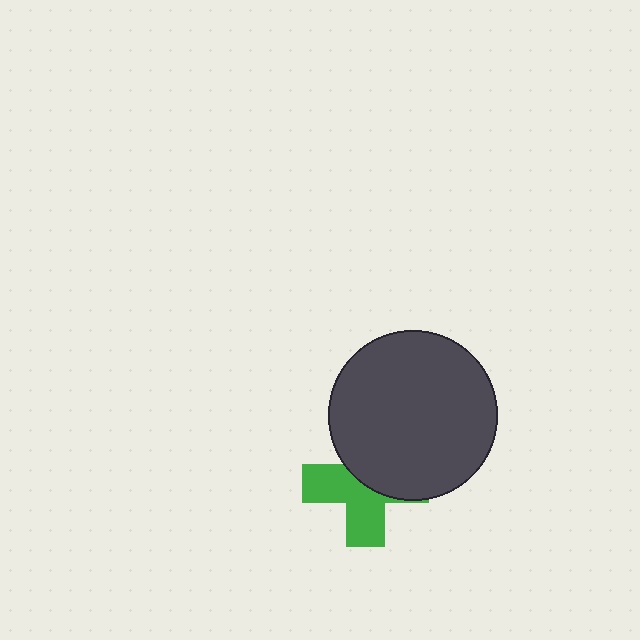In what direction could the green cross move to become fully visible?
The green cross could move down. That would shift it out from behind the dark gray circle entirely.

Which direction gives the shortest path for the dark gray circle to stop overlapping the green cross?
Moving up gives the shortest separation.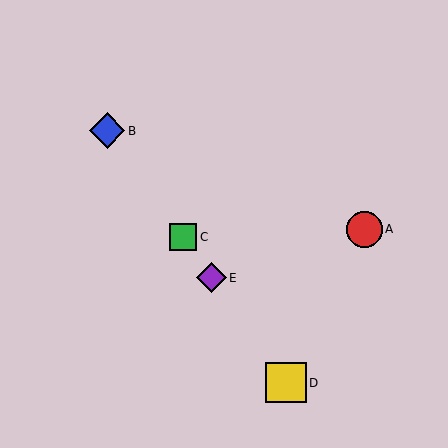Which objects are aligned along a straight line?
Objects B, C, D, E are aligned along a straight line.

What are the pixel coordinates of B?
Object B is at (107, 131).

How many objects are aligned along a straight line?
4 objects (B, C, D, E) are aligned along a straight line.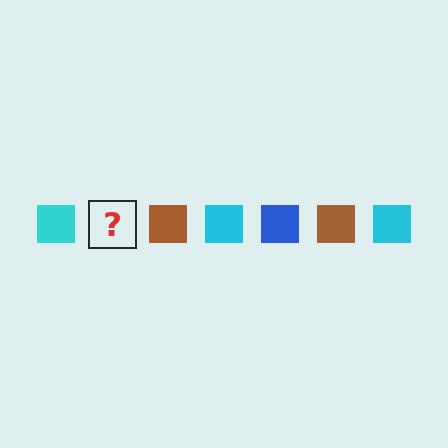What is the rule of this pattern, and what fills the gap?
The rule is that the pattern cycles through cyan, blue, brown squares. The gap should be filled with a blue square.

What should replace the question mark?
The question mark should be replaced with a blue square.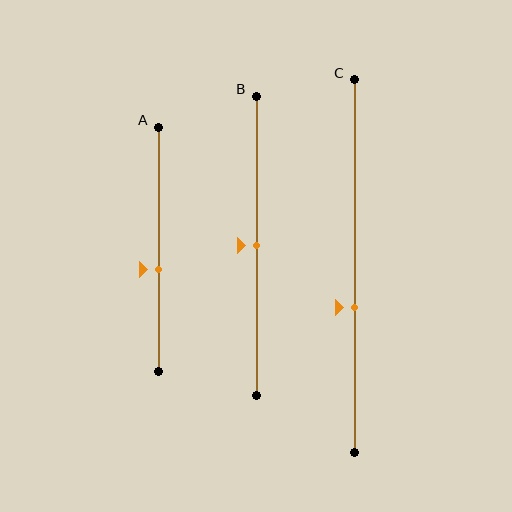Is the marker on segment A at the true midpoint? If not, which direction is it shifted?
No, the marker on segment A is shifted downward by about 9% of the segment length.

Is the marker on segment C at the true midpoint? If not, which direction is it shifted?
No, the marker on segment C is shifted downward by about 11% of the segment length.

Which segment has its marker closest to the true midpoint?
Segment B has its marker closest to the true midpoint.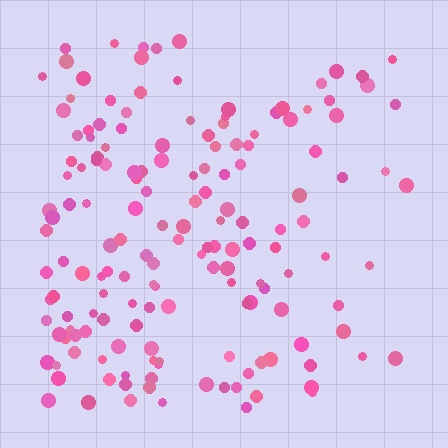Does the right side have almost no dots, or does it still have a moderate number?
Still a moderate number, just noticeably fewer than the left.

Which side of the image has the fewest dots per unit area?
The right.